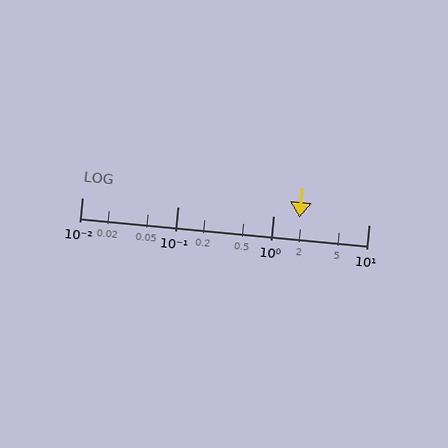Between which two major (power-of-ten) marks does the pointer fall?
The pointer is between 1 and 10.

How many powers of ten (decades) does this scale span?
The scale spans 3 decades, from 0.01 to 10.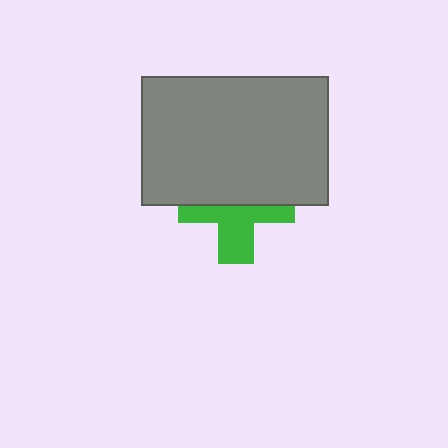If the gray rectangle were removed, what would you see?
You would see the complete green cross.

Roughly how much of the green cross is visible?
About half of it is visible (roughly 50%).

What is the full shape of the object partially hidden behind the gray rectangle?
The partially hidden object is a green cross.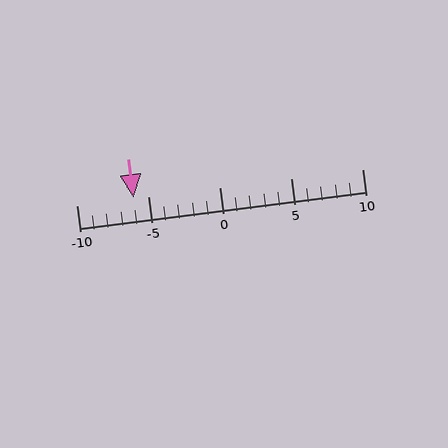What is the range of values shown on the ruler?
The ruler shows values from -10 to 10.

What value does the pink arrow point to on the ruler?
The pink arrow points to approximately -6.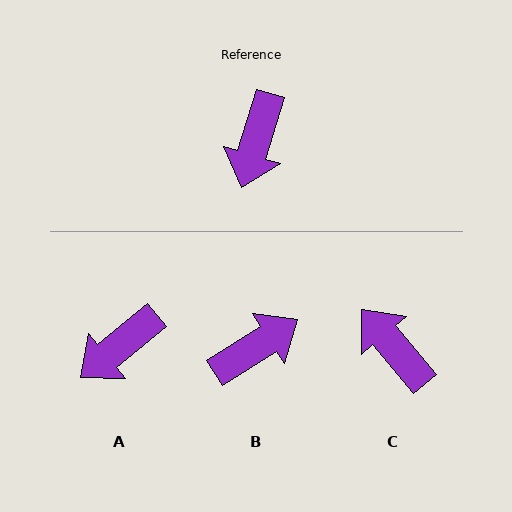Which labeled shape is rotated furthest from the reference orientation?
B, about 140 degrees away.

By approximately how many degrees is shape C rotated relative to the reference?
Approximately 123 degrees clockwise.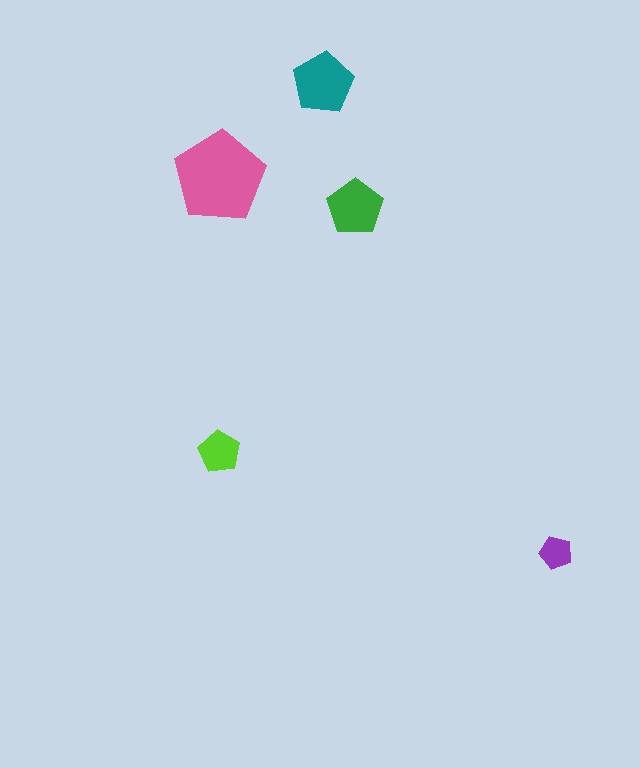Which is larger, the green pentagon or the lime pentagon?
The green one.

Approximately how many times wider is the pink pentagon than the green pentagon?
About 1.5 times wider.